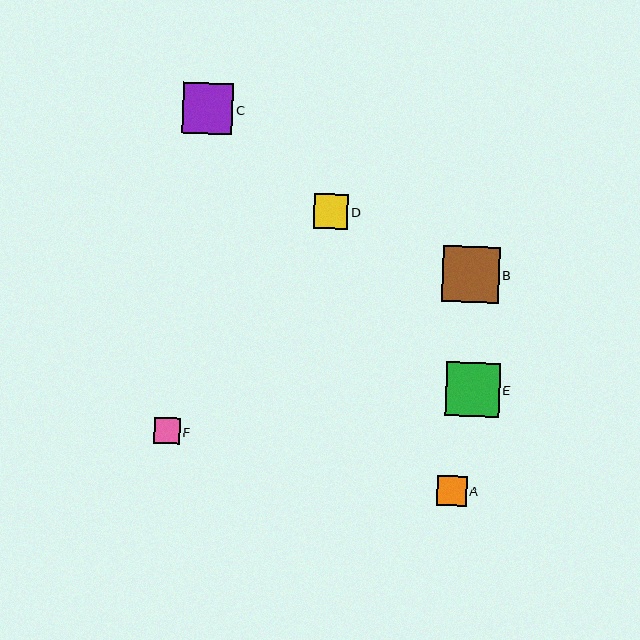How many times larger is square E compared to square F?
Square E is approximately 2.1 times the size of square F.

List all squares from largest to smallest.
From largest to smallest: B, E, C, D, A, F.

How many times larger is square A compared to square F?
Square A is approximately 1.2 times the size of square F.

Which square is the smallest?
Square F is the smallest with a size of approximately 26 pixels.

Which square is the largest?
Square B is the largest with a size of approximately 56 pixels.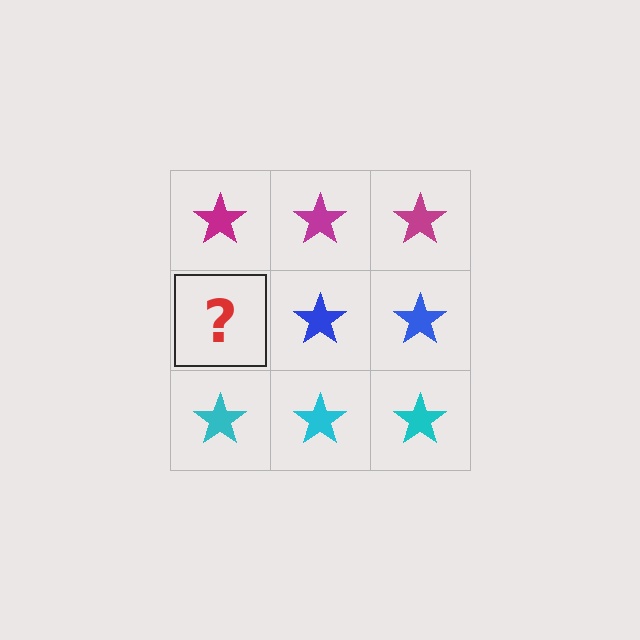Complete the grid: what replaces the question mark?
The question mark should be replaced with a blue star.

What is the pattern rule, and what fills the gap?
The rule is that each row has a consistent color. The gap should be filled with a blue star.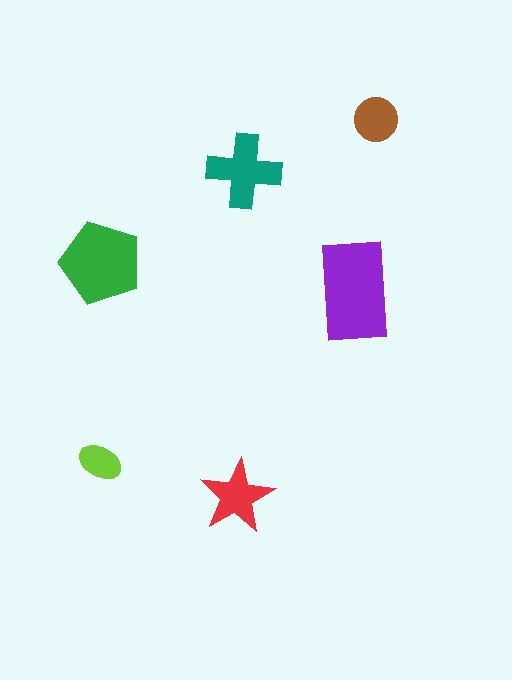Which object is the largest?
The purple rectangle.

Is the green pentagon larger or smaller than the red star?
Larger.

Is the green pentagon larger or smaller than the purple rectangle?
Smaller.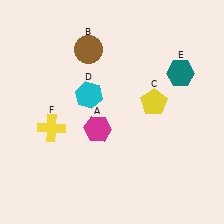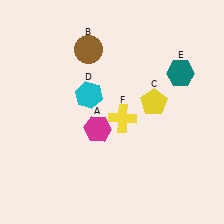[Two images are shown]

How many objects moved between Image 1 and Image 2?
1 object moved between the two images.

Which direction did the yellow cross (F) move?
The yellow cross (F) moved right.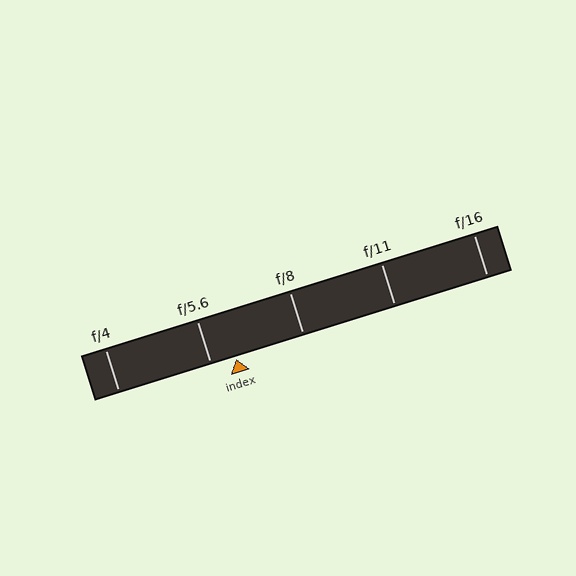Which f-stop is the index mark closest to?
The index mark is closest to f/5.6.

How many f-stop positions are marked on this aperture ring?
There are 5 f-stop positions marked.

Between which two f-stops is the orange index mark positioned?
The index mark is between f/5.6 and f/8.